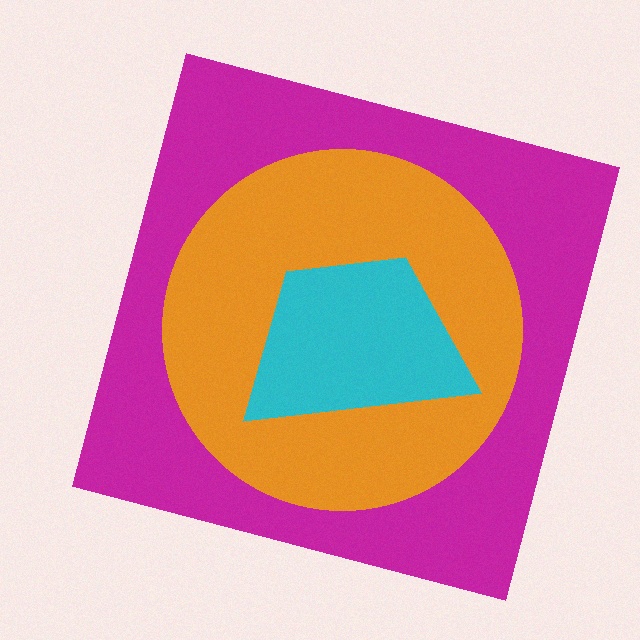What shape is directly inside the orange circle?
The cyan trapezoid.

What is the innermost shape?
The cyan trapezoid.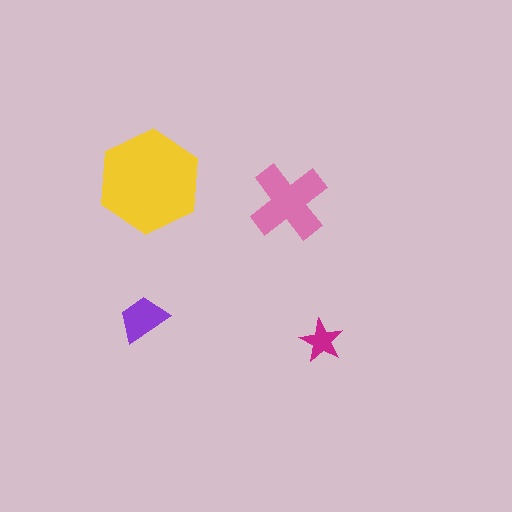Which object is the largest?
The yellow hexagon.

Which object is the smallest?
The magenta star.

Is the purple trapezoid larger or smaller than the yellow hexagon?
Smaller.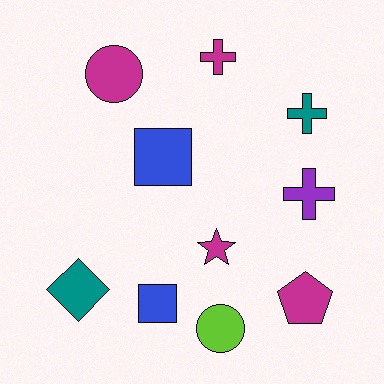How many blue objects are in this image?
There are 2 blue objects.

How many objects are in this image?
There are 10 objects.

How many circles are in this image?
There are 2 circles.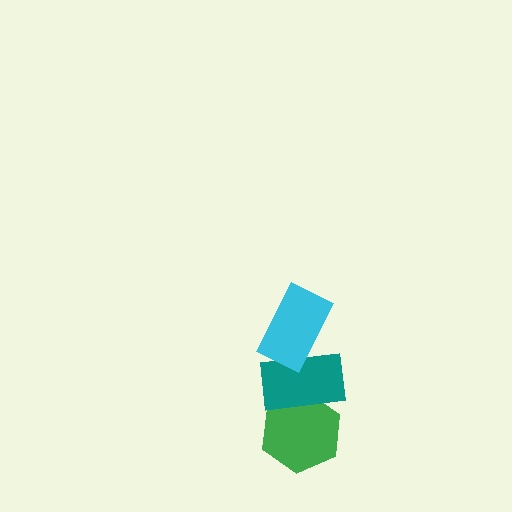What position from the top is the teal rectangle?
The teal rectangle is 2nd from the top.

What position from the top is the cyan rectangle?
The cyan rectangle is 1st from the top.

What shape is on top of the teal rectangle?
The cyan rectangle is on top of the teal rectangle.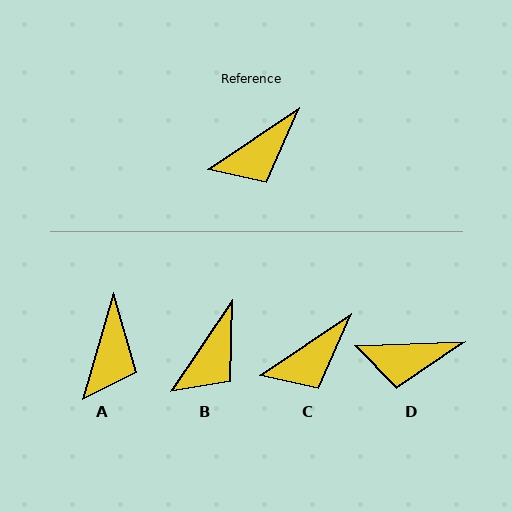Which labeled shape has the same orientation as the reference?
C.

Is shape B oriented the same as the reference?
No, it is off by about 22 degrees.